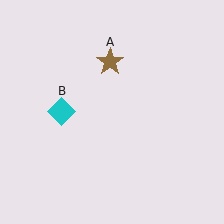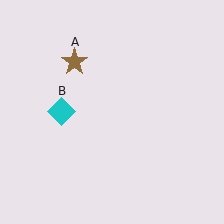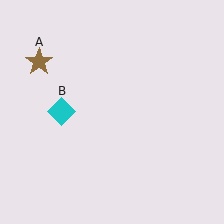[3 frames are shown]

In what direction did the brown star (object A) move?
The brown star (object A) moved left.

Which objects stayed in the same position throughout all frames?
Cyan diamond (object B) remained stationary.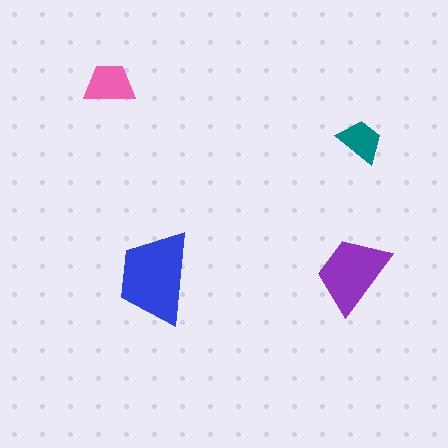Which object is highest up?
The pink trapezoid is topmost.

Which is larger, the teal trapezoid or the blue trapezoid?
The blue one.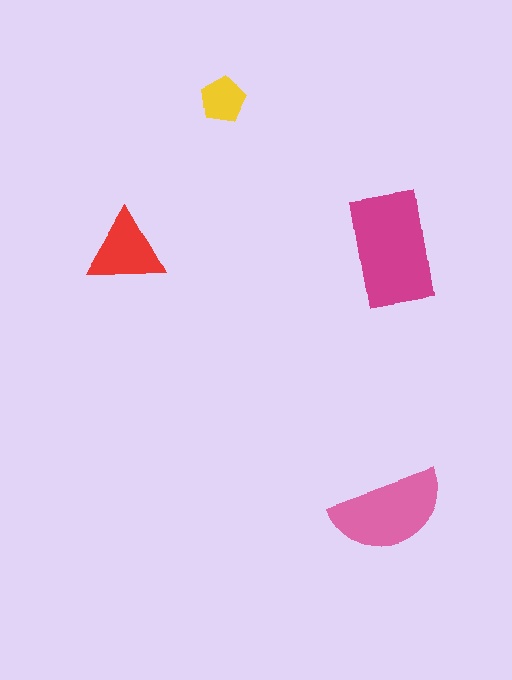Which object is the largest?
The magenta rectangle.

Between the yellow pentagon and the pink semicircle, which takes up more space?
The pink semicircle.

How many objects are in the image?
There are 4 objects in the image.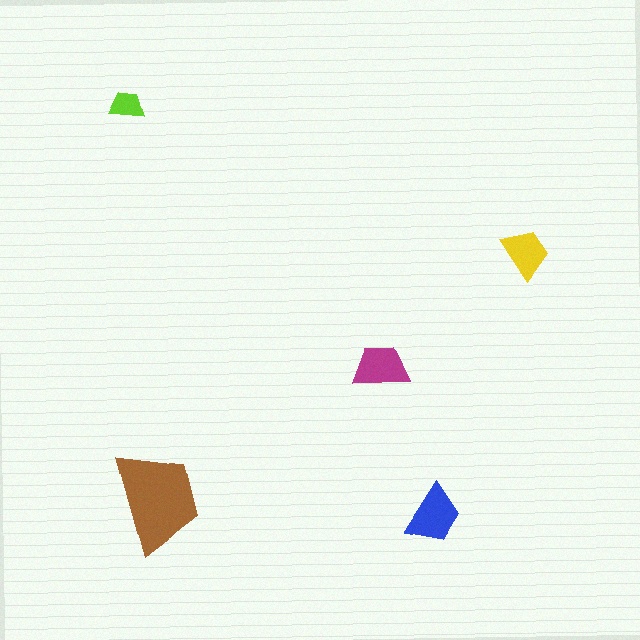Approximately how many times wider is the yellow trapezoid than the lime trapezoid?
About 1.5 times wider.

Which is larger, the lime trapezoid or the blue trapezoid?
The blue one.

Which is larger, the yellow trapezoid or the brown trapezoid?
The brown one.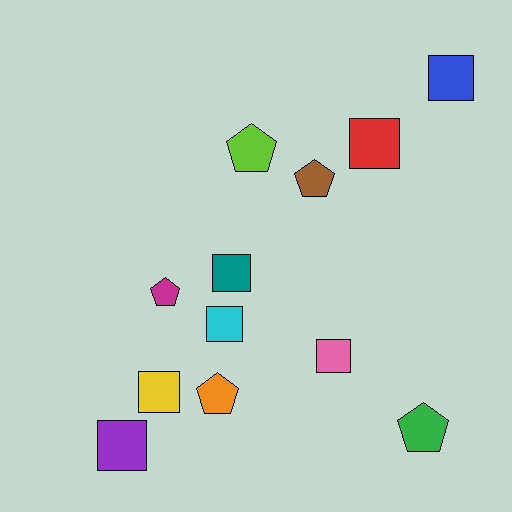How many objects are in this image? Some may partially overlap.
There are 12 objects.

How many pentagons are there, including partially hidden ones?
There are 5 pentagons.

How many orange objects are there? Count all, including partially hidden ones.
There is 1 orange object.